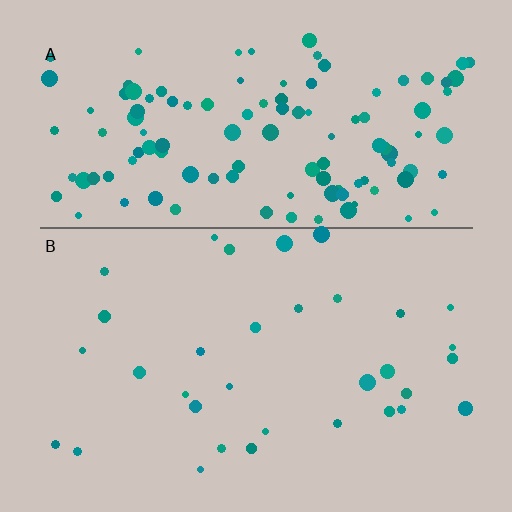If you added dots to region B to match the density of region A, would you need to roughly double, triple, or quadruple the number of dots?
Approximately quadruple.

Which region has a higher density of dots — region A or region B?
A (the top).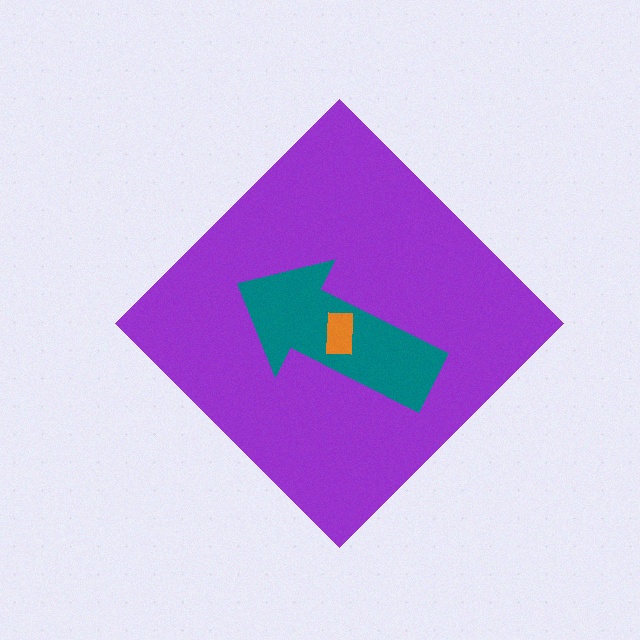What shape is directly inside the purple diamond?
The teal arrow.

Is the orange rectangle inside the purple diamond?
Yes.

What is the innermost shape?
The orange rectangle.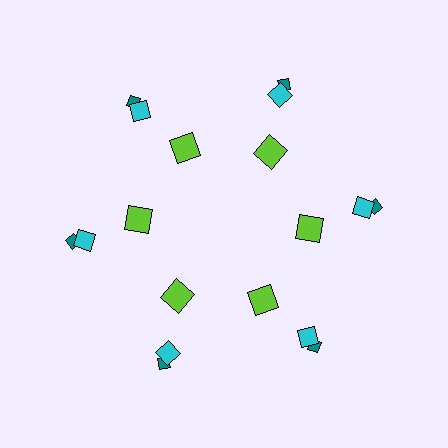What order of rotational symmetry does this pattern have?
This pattern has 6-fold rotational symmetry.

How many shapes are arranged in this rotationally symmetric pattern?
There are 18 shapes, arranged in 6 groups of 3.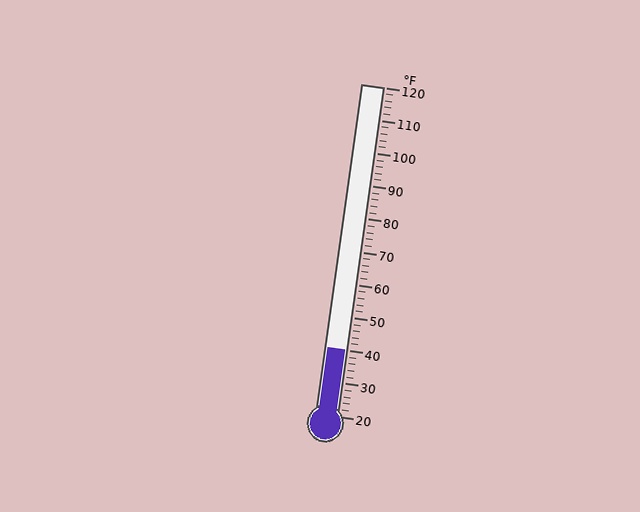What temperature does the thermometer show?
The thermometer shows approximately 40°F.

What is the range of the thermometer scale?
The thermometer scale ranges from 20°F to 120°F.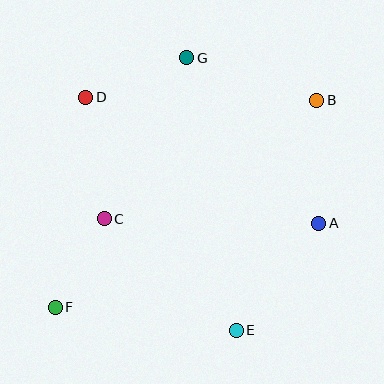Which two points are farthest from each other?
Points B and F are farthest from each other.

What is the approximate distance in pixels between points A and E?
The distance between A and E is approximately 135 pixels.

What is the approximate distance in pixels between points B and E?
The distance between B and E is approximately 243 pixels.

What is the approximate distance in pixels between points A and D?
The distance between A and D is approximately 265 pixels.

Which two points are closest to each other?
Points C and F are closest to each other.